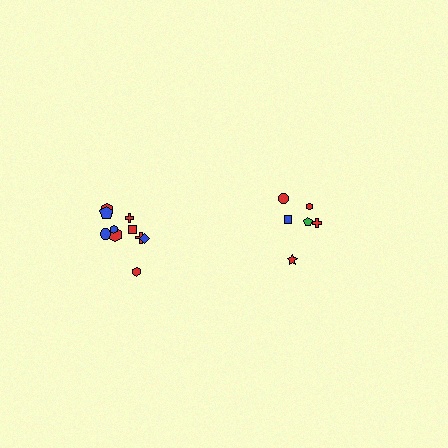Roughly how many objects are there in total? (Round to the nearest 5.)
Roughly 15 objects in total.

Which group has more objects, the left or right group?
The left group.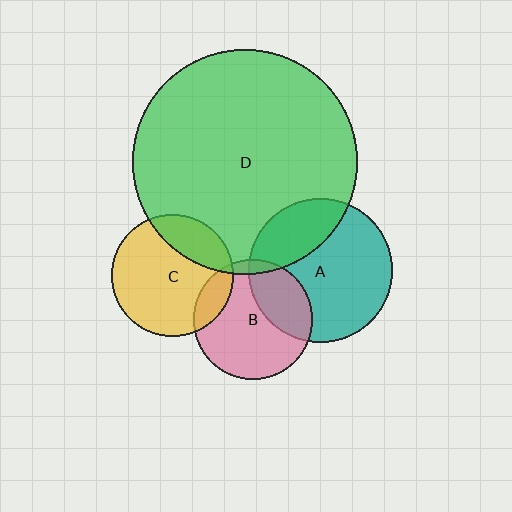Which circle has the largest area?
Circle D (green).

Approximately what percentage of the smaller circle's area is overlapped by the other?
Approximately 25%.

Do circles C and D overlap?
Yes.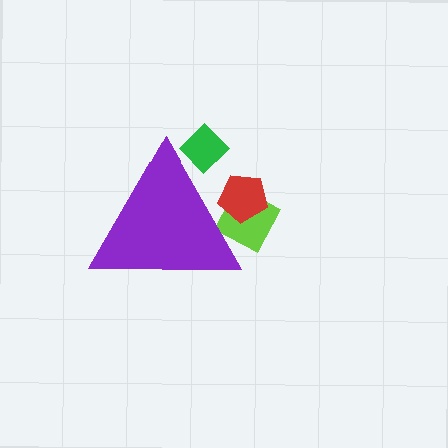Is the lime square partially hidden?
Yes, the lime square is partially hidden behind the purple triangle.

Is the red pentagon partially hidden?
Yes, the red pentagon is partially hidden behind the purple triangle.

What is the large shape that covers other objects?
A purple triangle.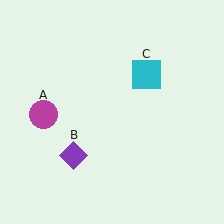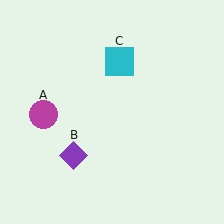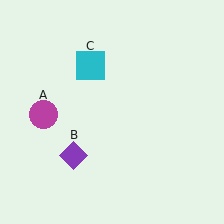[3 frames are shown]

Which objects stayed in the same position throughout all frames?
Magenta circle (object A) and purple diamond (object B) remained stationary.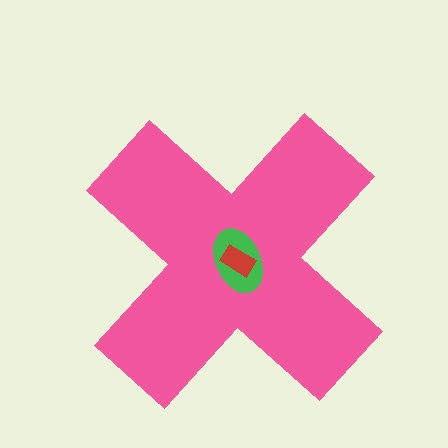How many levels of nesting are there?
3.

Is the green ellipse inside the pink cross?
Yes.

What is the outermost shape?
The pink cross.